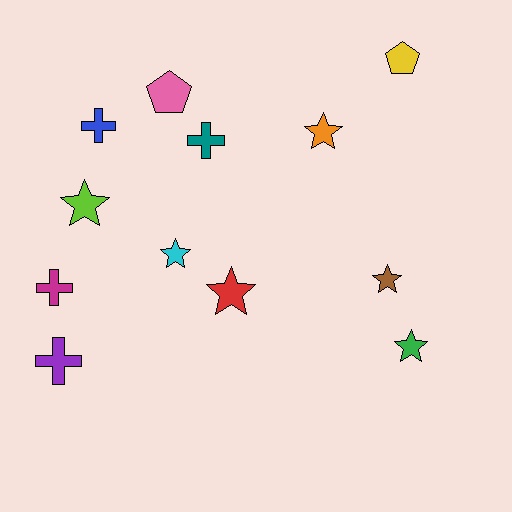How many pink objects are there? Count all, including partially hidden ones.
There is 1 pink object.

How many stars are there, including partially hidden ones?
There are 6 stars.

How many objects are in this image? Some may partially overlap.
There are 12 objects.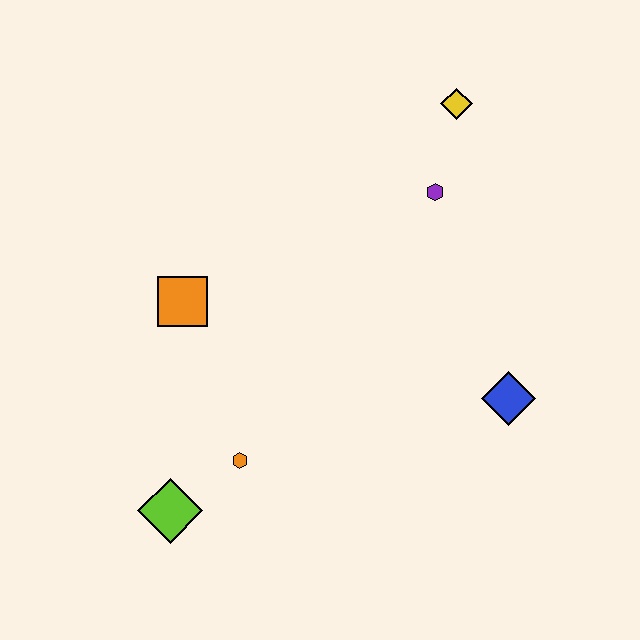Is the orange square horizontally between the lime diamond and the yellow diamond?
Yes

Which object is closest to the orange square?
The orange hexagon is closest to the orange square.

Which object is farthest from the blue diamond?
The lime diamond is farthest from the blue diamond.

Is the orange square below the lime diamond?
No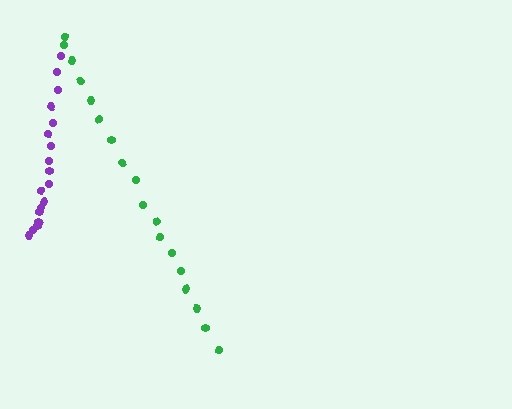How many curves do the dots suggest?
There are 2 distinct paths.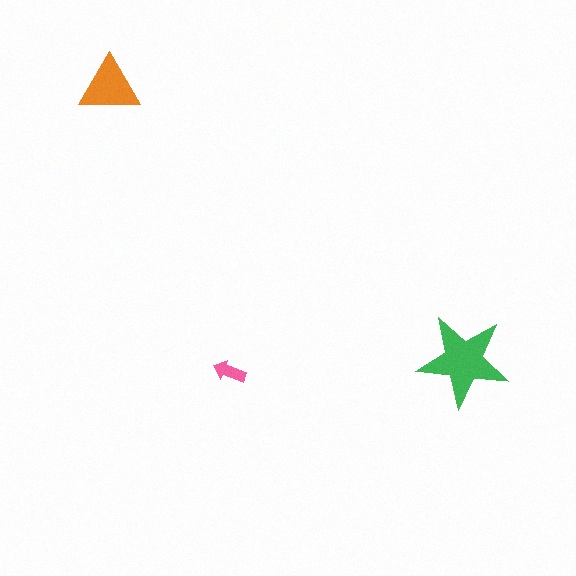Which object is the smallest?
The pink arrow.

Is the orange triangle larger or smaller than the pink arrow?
Larger.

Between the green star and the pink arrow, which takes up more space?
The green star.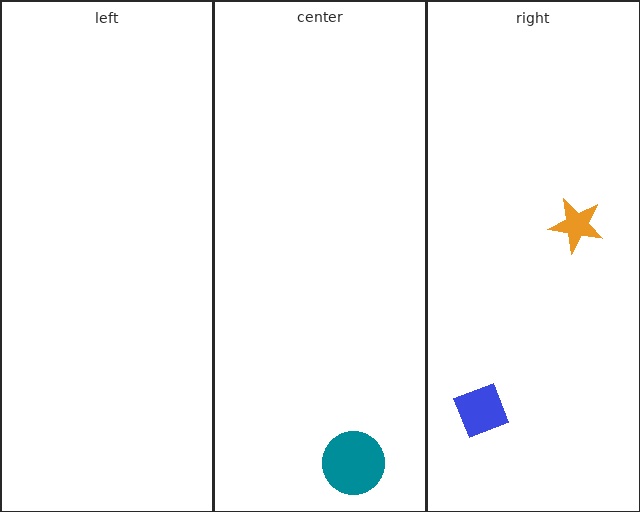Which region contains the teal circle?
The center region.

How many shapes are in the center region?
1.